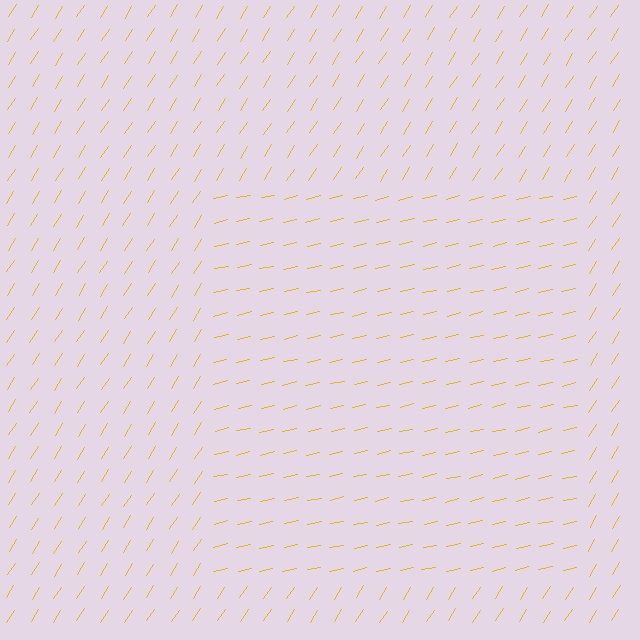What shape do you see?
I see a rectangle.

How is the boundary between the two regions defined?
The boundary is defined purely by a change in line orientation (approximately 45 degrees difference). All lines are the same color and thickness.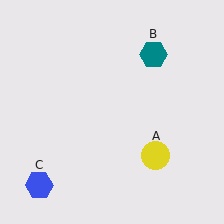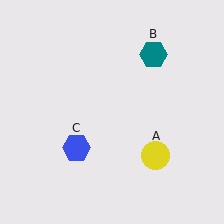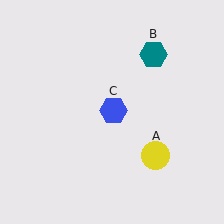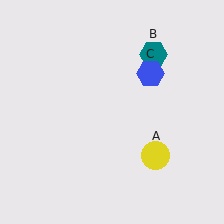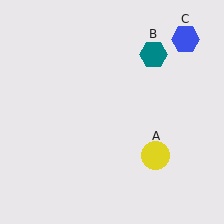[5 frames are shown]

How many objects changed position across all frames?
1 object changed position: blue hexagon (object C).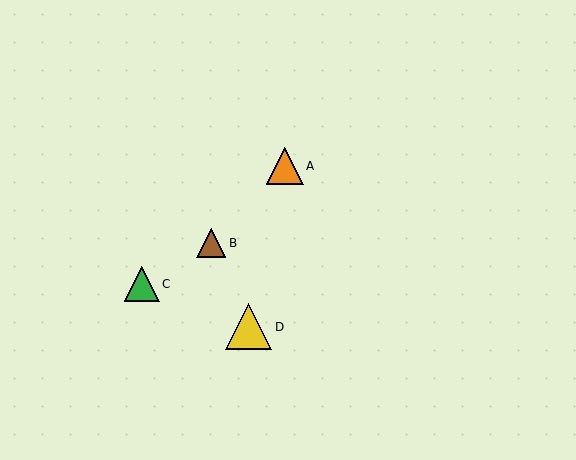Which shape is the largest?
The yellow triangle (labeled D) is the largest.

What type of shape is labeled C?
Shape C is a green triangle.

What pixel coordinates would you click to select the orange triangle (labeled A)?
Click at (285, 166) to select the orange triangle A.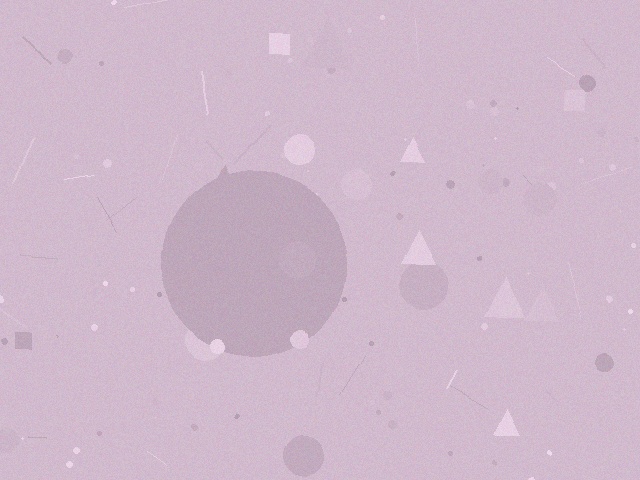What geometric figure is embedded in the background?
A circle is embedded in the background.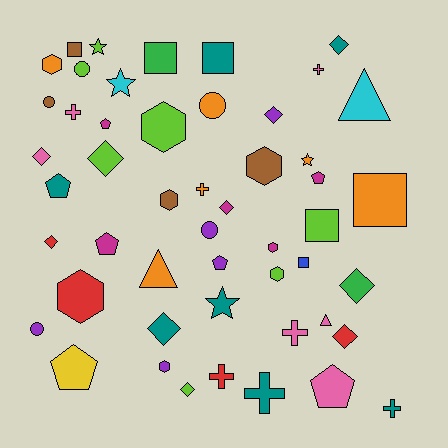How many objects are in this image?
There are 50 objects.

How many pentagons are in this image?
There are 7 pentagons.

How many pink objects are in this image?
There are 6 pink objects.